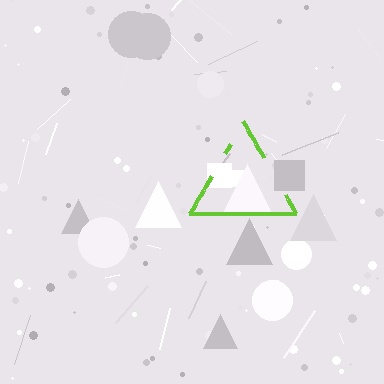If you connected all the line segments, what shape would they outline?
They would outline a triangle.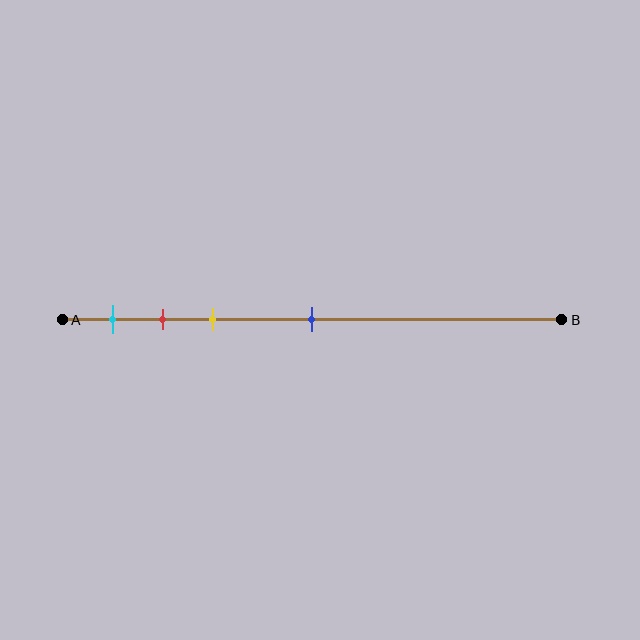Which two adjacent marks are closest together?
The red and yellow marks are the closest adjacent pair.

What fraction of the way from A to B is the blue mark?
The blue mark is approximately 50% (0.5) of the way from A to B.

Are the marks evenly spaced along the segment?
No, the marks are not evenly spaced.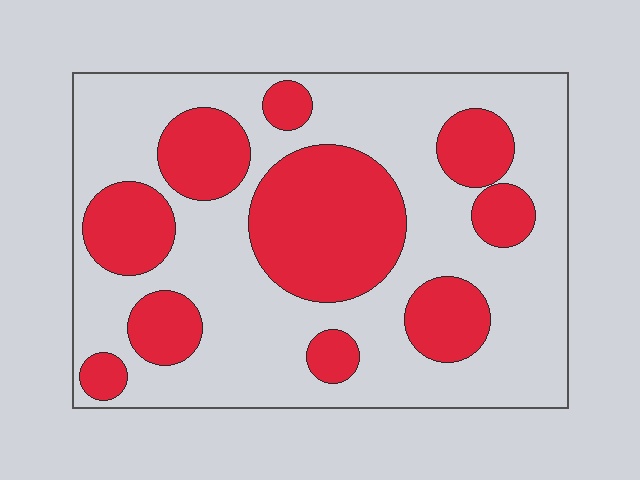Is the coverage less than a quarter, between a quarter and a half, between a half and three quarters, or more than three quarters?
Between a quarter and a half.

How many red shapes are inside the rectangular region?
10.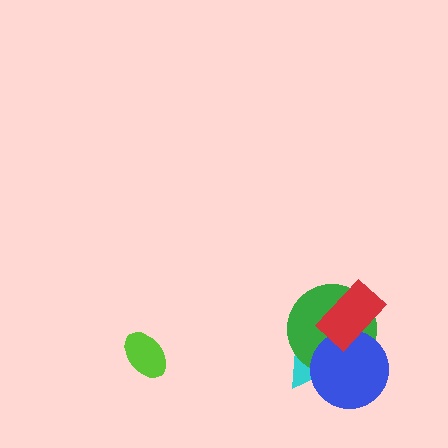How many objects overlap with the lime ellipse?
0 objects overlap with the lime ellipse.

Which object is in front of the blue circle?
The red rectangle is in front of the blue circle.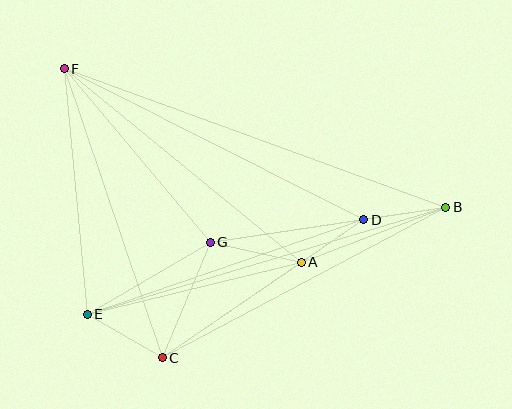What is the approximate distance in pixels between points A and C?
The distance between A and C is approximately 168 pixels.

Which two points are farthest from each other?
Points B and F are farthest from each other.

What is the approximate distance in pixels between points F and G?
The distance between F and G is approximately 227 pixels.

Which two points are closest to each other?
Points A and D are closest to each other.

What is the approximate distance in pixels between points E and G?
The distance between E and G is approximately 142 pixels.